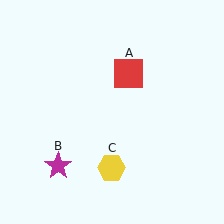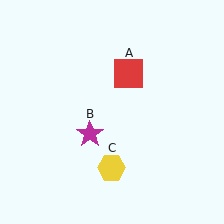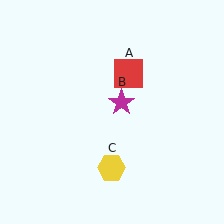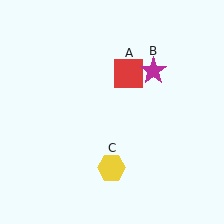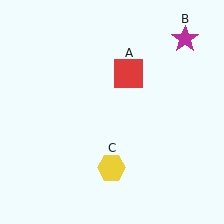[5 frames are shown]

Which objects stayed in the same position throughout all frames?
Red square (object A) and yellow hexagon (object C) remained stationary.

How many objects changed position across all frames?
1 object changed position: magenta star (object B).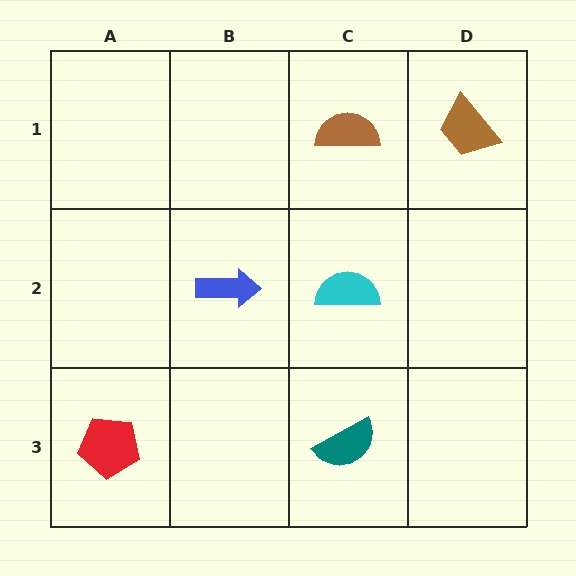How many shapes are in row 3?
2 shapes.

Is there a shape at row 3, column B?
No, that cell is empty.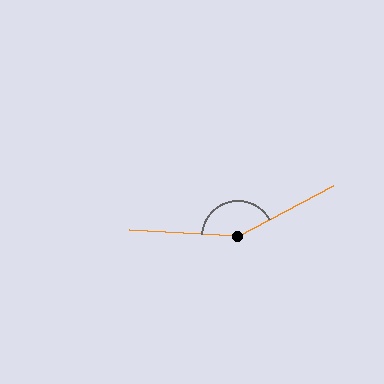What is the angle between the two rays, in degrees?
Approximately 148 degrees.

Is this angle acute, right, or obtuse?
It is obtuse.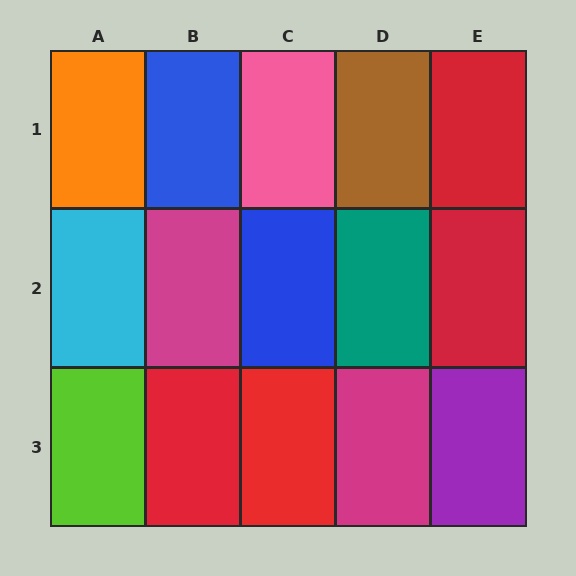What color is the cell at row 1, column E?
Red.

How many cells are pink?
1 cell is pink.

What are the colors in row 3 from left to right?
Lime, red, red, magenta, purple.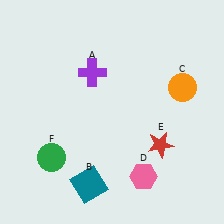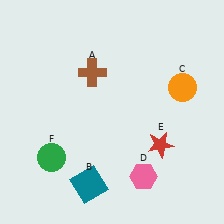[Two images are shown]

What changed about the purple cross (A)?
In Image 1, A is purple. In Image 2, it changed to brown.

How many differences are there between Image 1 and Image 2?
There is 1 difference between the two images.